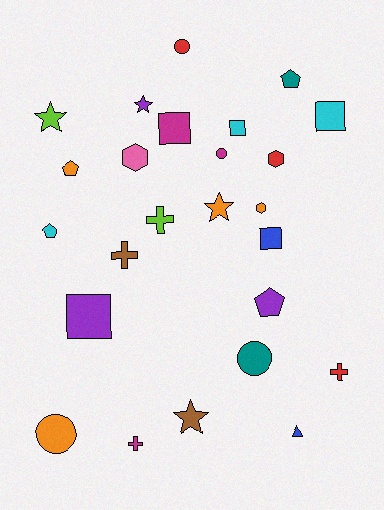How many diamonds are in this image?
There are no diamonds.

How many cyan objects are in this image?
There are 3 cyan objects.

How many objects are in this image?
There are 25 objects.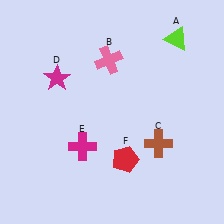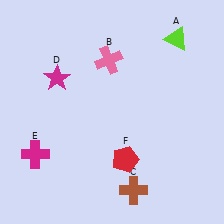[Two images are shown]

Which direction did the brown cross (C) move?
The brown cross (C) moved down.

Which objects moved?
The objects that moved are: the brown cross (C), the magenta cross (E).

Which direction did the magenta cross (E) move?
The magenta cross (E) moved left.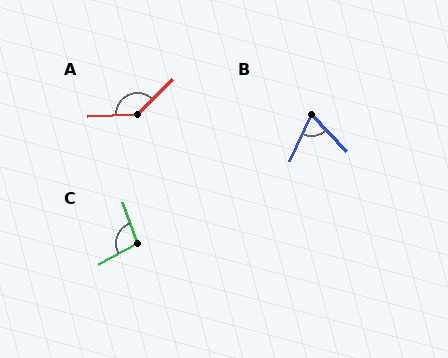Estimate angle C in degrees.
Approximately 99 degrees.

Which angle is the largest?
A, at approximately 138 degrees.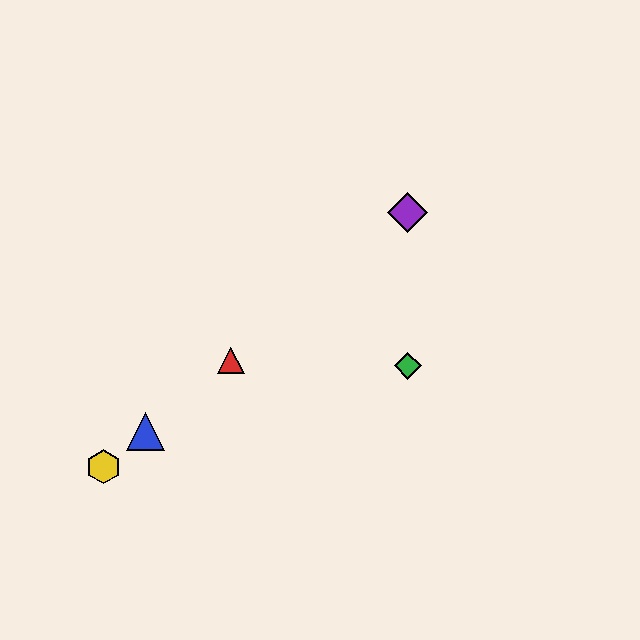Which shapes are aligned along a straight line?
The red triangle, the blue triangle, the yellow hexagon, the purple diamond are aligned along a straight line.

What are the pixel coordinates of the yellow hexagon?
The yellow hexagon is at (104, 467).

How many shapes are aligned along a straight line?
4 shapes (the red triangle, the blue triangle, the yellow hexagon, the purple diamond) are aligned along a straight line.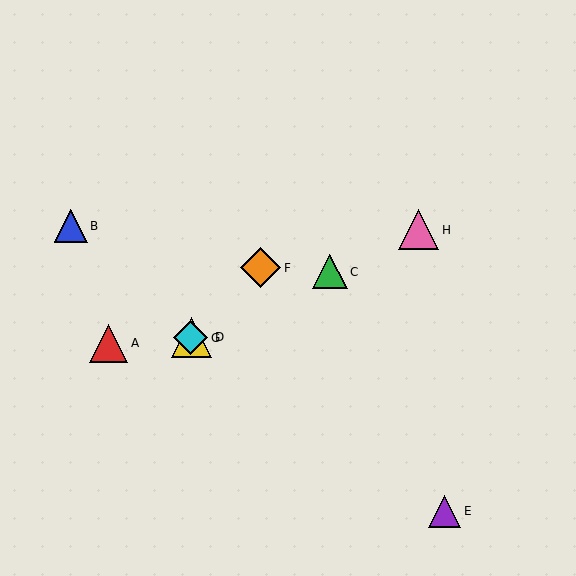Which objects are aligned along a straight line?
Objects C, D, G, H are aligned along a straight line.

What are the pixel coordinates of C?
Object C is at (330, 272).